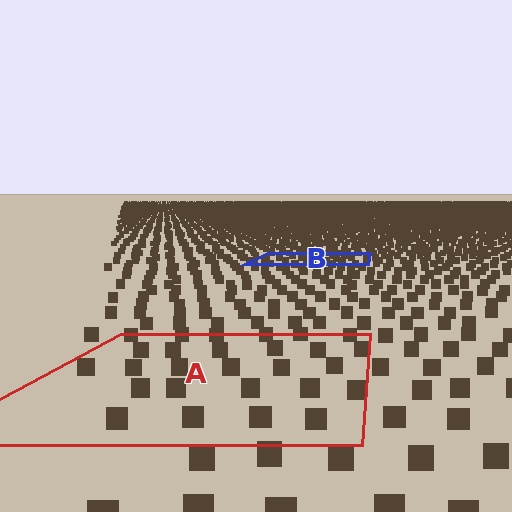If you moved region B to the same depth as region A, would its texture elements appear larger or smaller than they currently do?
They would appear larger. At a closer depth, the same texture elements are projected at a bigger on-screen size.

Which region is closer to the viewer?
Region A is closer. The texture elements there are larger and more spread out.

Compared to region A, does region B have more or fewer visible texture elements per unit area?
Region B has more texture elements per unit area — they are packed more densely because it is farther away.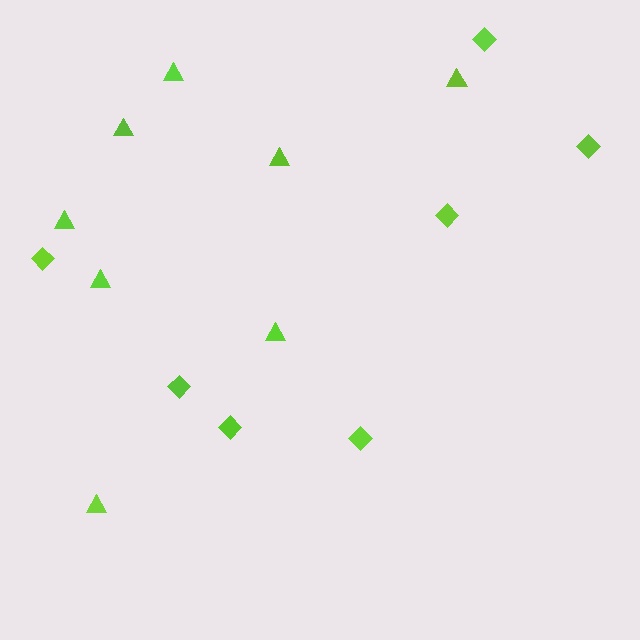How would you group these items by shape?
There are 2 groups: one group of diamonds (7) and one group of triangles (8).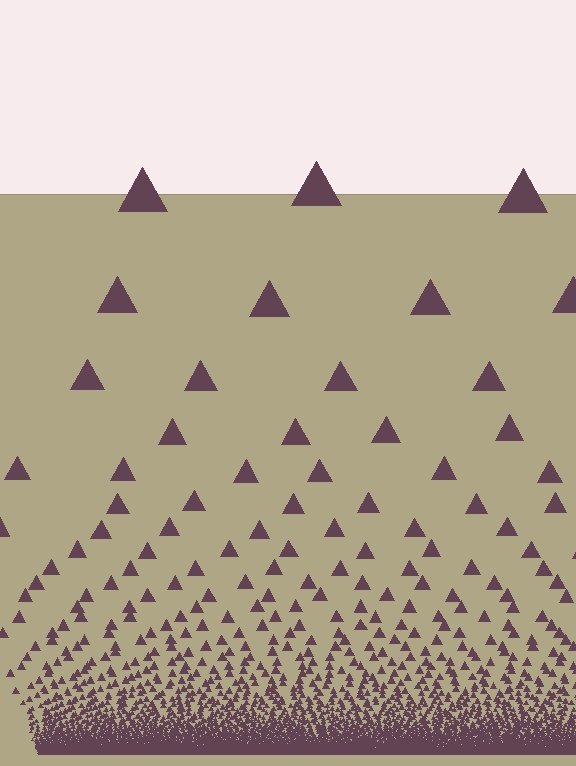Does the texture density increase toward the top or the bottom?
Density increases toward the bottom.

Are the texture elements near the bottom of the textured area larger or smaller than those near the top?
Smaller. The gradient is inverted — elements near the bottom are smaller and denser.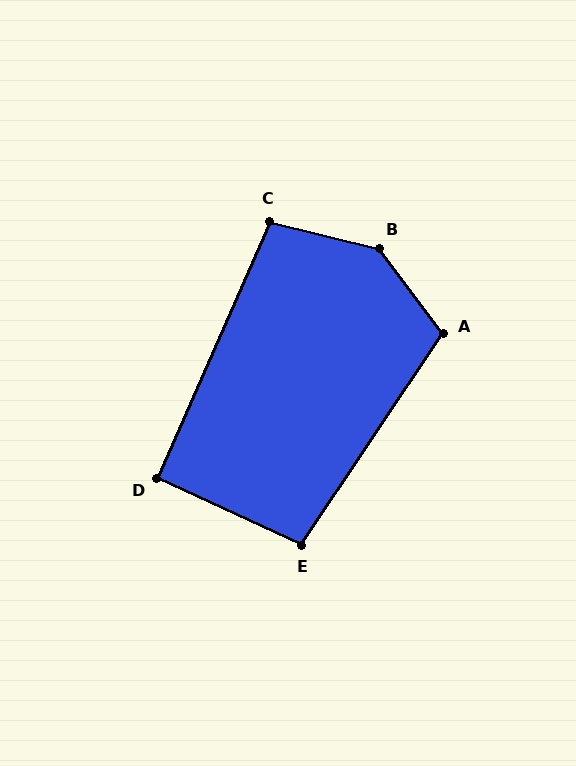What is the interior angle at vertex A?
Approximately 109 degrees (obtuse).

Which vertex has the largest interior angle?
B, at approximately 141 degrees.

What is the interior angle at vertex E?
Approximately 99 degrees (obtuse).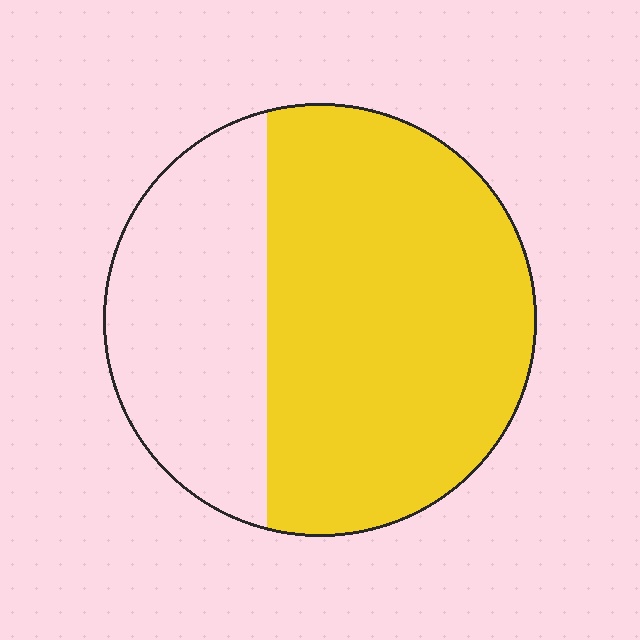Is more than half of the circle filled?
Yes.